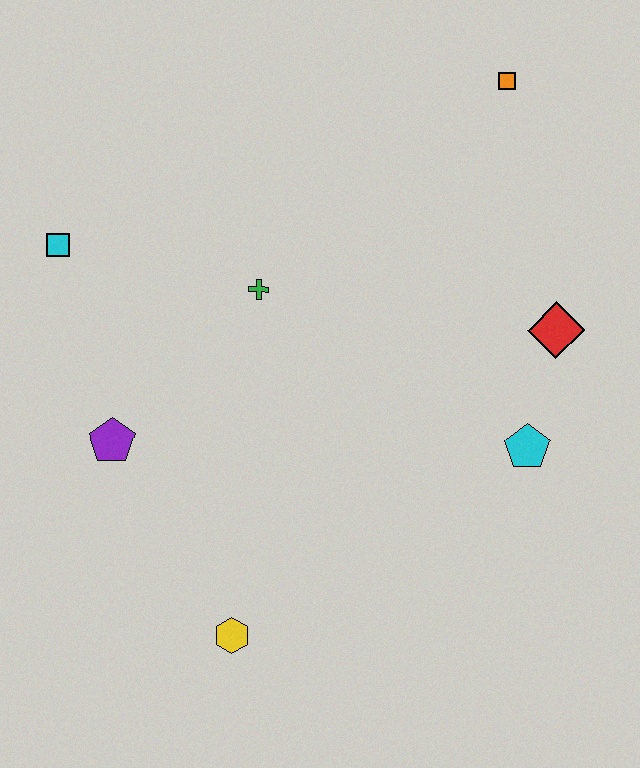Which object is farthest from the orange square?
The yellow hexagon is farthest from the orange square.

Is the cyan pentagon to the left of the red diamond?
Yes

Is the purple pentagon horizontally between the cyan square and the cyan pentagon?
Yes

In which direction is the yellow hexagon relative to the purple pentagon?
The yellow hexagon is below the purple pentagon.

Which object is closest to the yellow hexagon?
The purple pentagon is closest to the yellow hexagon.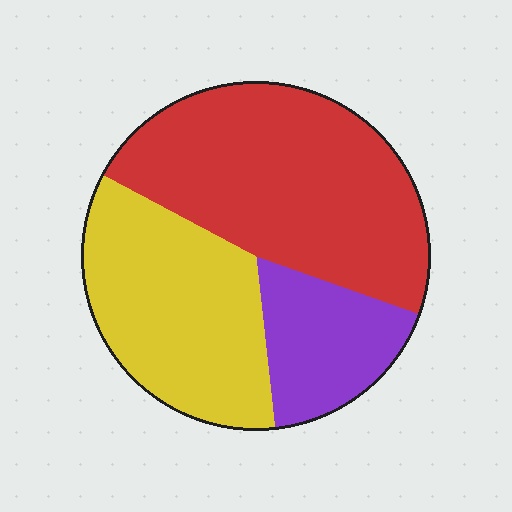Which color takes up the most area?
Red, at roughly 50%.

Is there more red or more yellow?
Red.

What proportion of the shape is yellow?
Yellow takes up about one third (1/3) of the shape.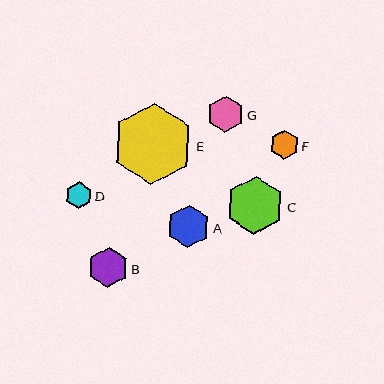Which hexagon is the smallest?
Hexagon D is the smallest with a size of approximately 27 pixels.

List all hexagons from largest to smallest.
From largest to smallest: E, C, A, B, G, F, D.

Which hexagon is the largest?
Hexagon E is the largest with a size of approximately 81 pixels.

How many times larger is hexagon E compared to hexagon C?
Hexagon E is approximately 1.4 times the size of hexagon C.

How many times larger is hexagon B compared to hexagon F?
Hexagon B is approximately 1.4 times the size of hexagon F.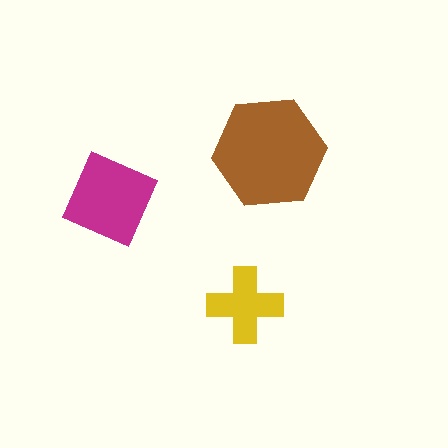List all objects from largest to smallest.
The brown hexagon, the magenta diamond, the yellow cross.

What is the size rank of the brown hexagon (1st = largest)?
1st.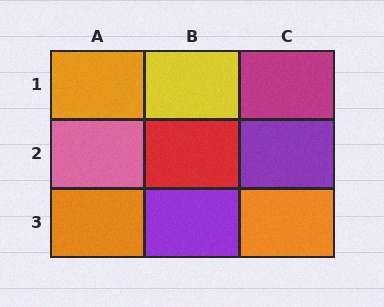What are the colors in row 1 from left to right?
Orange, yellow, magenta.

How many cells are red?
1 cell is red.